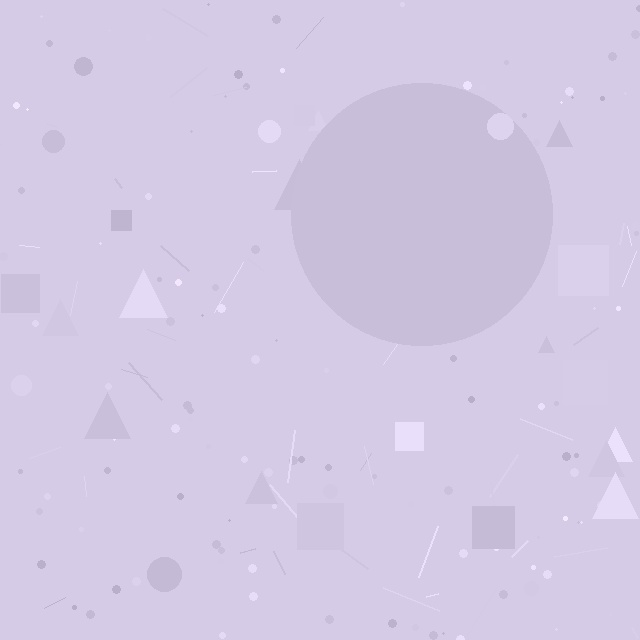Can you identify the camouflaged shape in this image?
The camouflaged shape is a circle.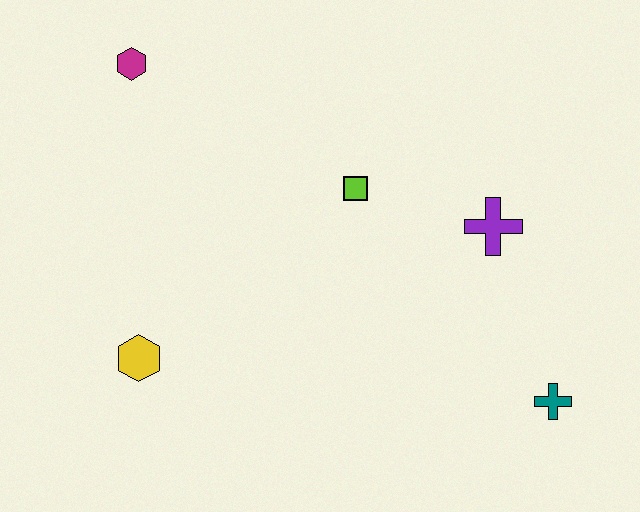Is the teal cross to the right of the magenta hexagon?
Yes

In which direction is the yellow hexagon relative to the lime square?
The yellow hexagon is to the left of the lime square.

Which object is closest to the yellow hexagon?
The lime square is closest to the yellow hexagon.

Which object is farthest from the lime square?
The teal cross is farthest from the lime square.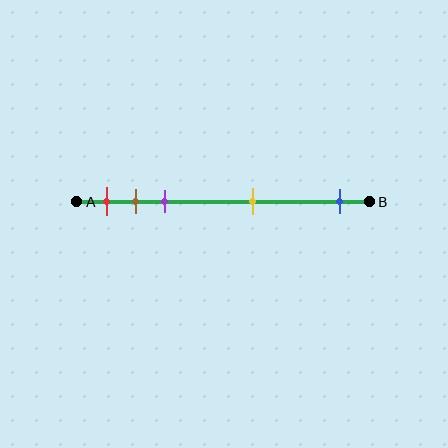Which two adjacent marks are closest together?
The brown and purple marks are the closest adjacent pair.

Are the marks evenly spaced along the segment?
No, the marks are not evenly spaced.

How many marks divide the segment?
There are 5 marks dividing the segment.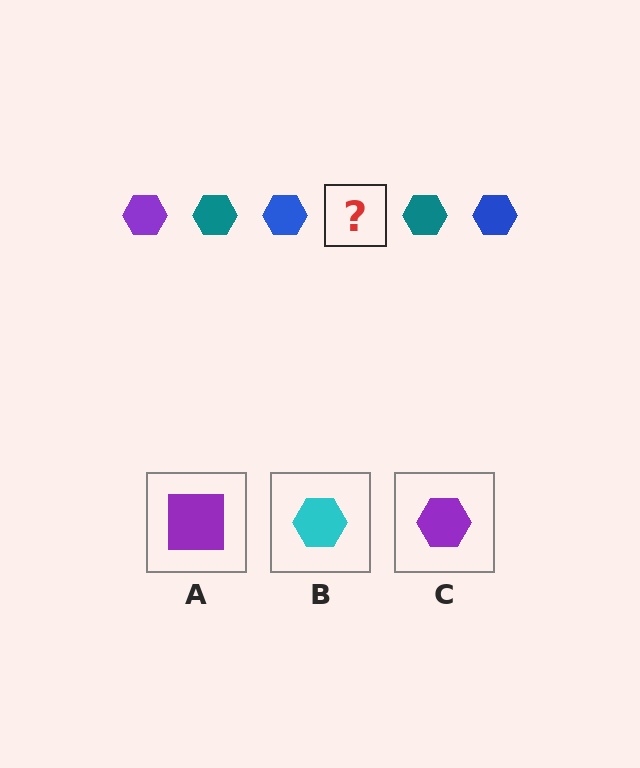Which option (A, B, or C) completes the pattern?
C.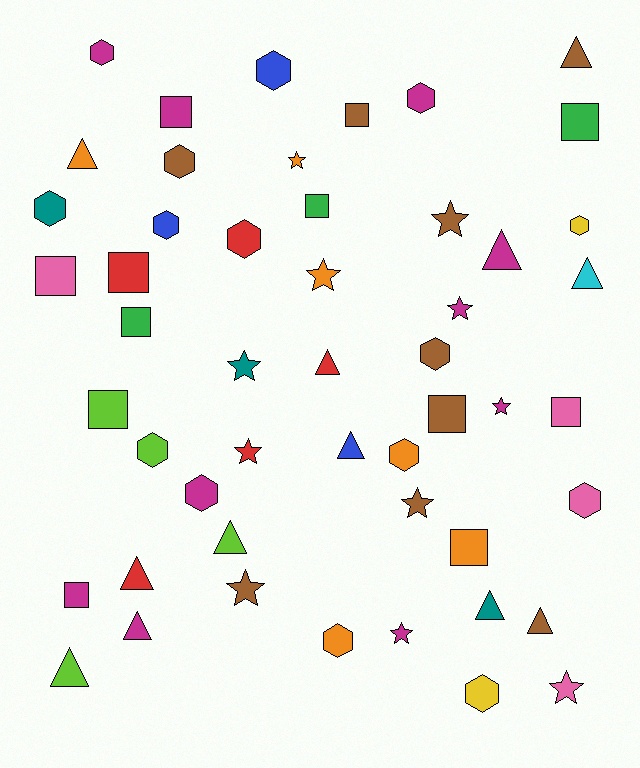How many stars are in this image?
There are 11 stars.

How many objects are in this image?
There are 50 objects.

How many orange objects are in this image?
There are 6 orange objects.